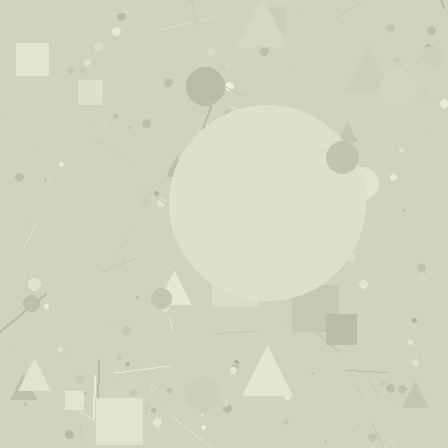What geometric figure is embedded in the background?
A circle is embedded in the background.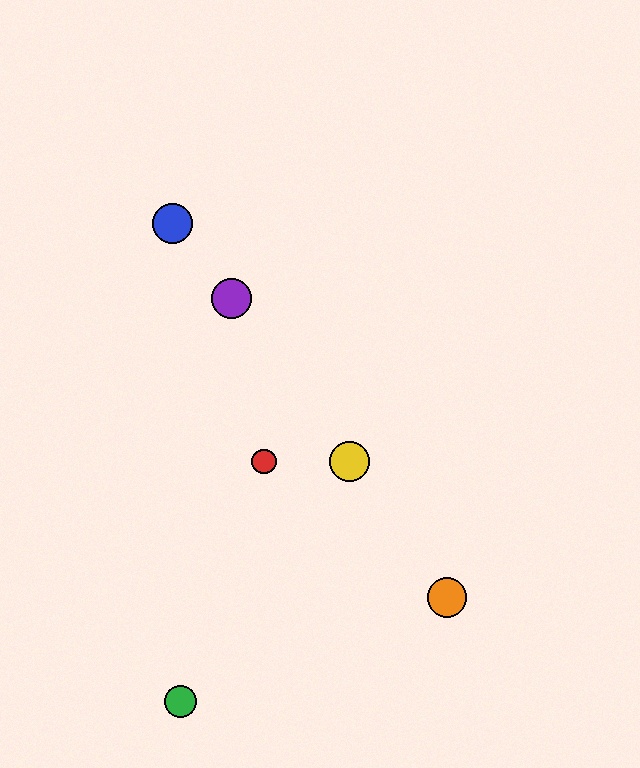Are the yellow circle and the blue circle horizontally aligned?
No, the yellow circle is at y≈462 and the blue circle is at y≈224.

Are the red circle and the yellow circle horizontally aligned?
Yes, both are at y≈462.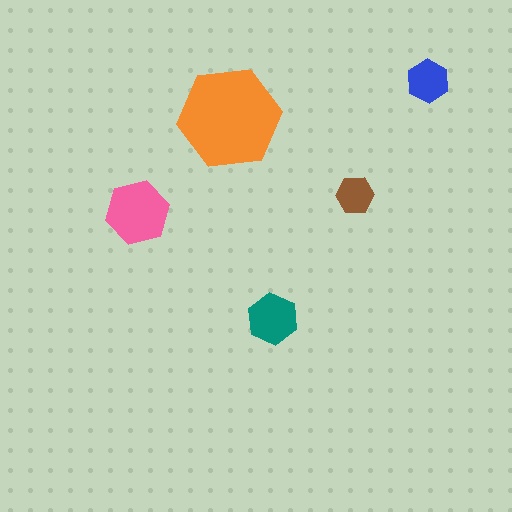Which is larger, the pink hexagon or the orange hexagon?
The orange one.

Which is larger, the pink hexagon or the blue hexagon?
The pink one.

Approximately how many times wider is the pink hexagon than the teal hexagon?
About 1.5 times wider.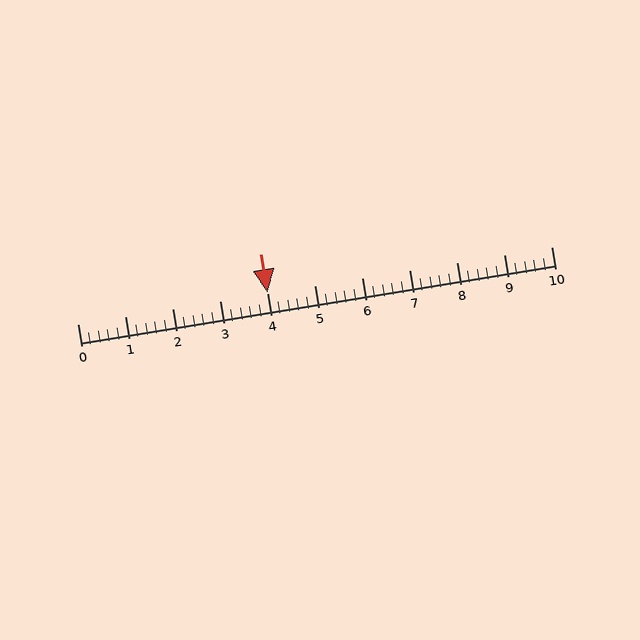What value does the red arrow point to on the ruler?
The red arrow points to approximately 4.0.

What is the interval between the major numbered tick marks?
The major tick marks are spaced 1 units apart.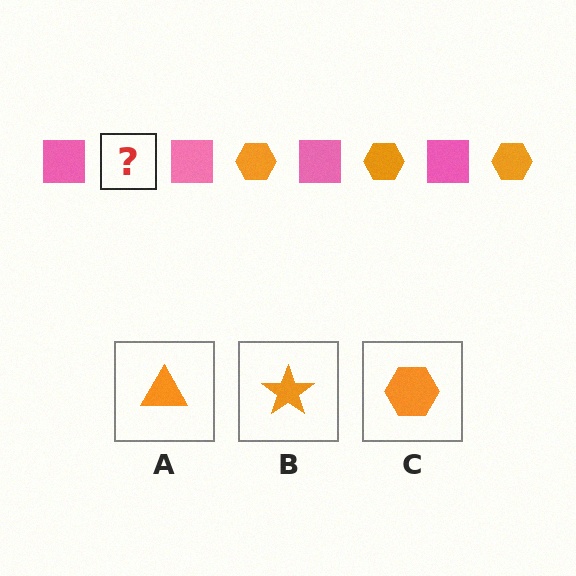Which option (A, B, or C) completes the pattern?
C.